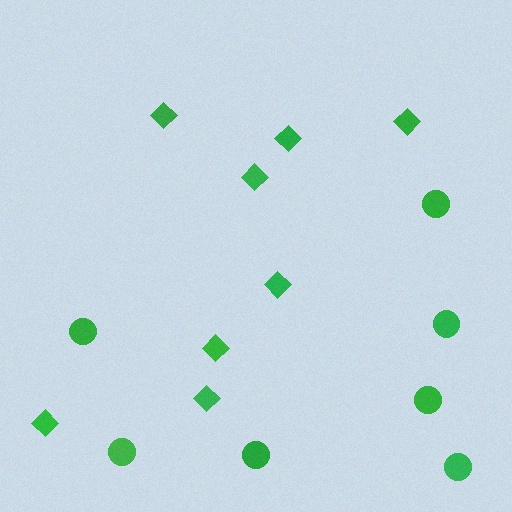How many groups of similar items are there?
There are 2 groups: one group of diamonds (8) and one group of circles (7).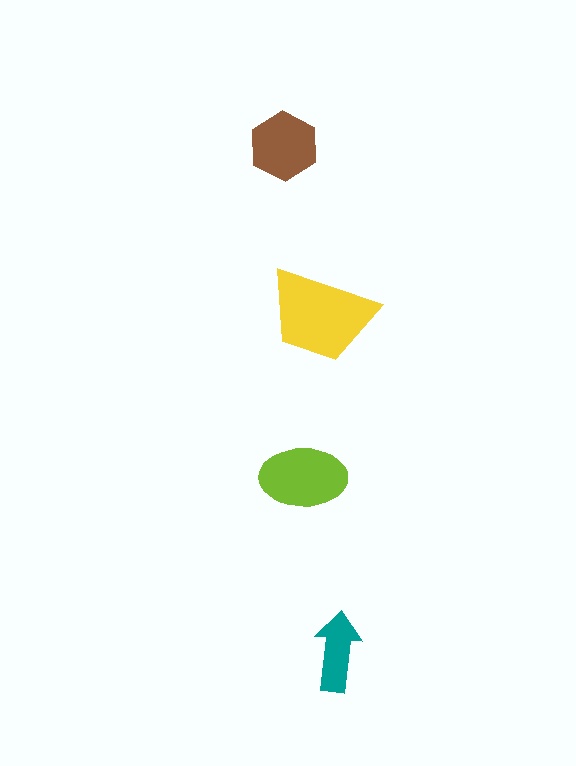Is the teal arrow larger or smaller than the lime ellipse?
Smaller.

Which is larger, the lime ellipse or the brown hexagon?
The lime ellipse.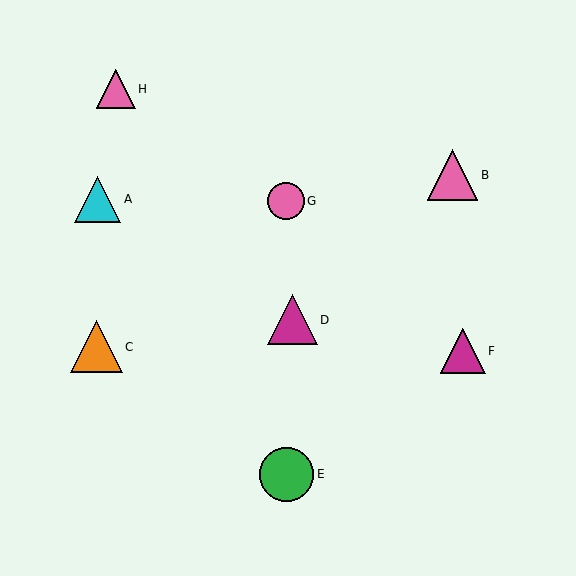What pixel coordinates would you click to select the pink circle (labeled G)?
Click at (286, 201) to select the pink circle G.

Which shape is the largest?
The green circle (labeled E) is the largest.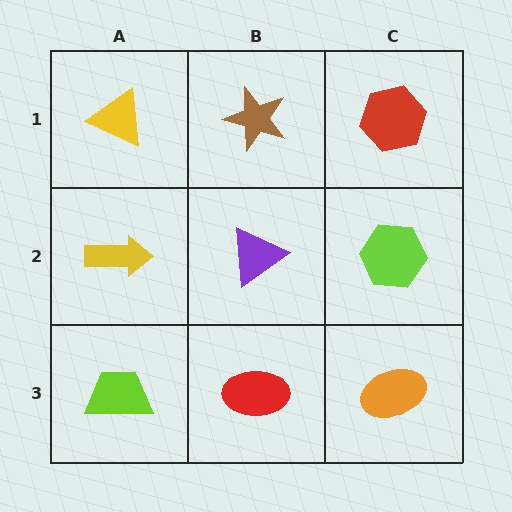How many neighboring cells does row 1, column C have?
2.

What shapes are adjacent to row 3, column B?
A purple triangle (row 2, column B), a lime trapezoid (row 3, column A), an orange ellipse (row 3, column C).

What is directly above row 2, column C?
A red hexagon.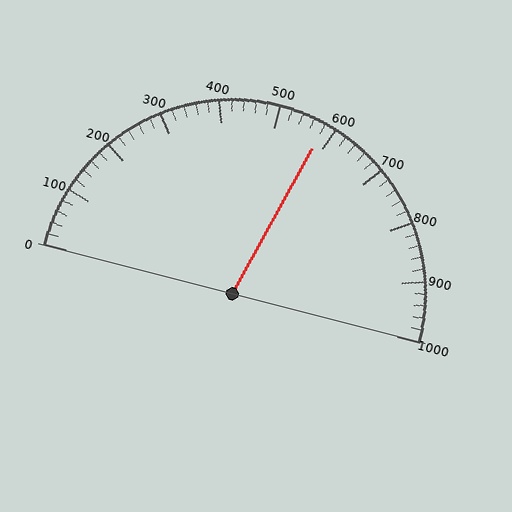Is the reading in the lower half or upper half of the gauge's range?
The reading is in the upper half of the range (0 to 1000).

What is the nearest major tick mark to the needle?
The nearest major tick mark is 600.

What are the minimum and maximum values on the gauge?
The gauge ranges from 0 to 1000.